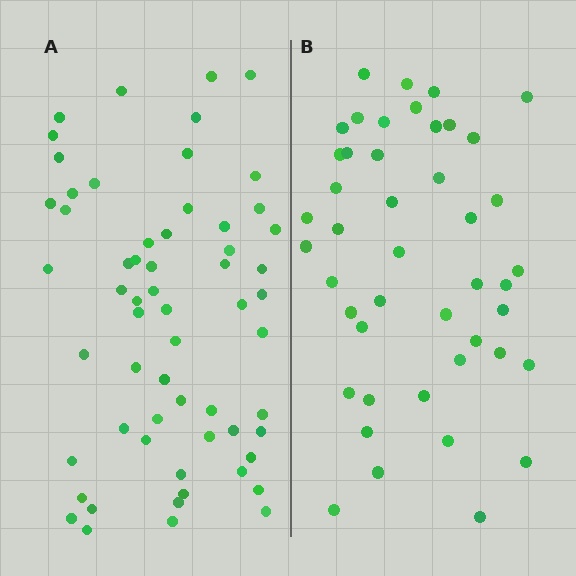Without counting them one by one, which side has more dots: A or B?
Region A (the left region) has more dots.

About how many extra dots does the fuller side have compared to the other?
Region A has approximately 15 more dots than region B.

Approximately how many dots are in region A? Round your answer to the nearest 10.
About 60 dots.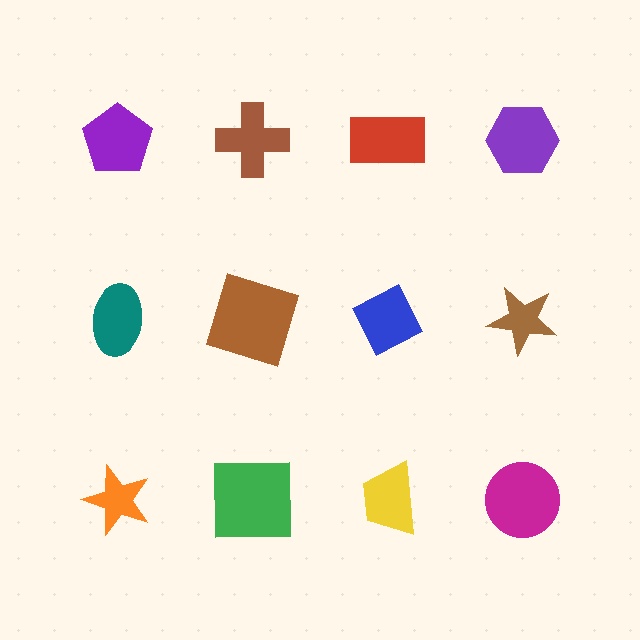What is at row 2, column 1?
A teal ellipse.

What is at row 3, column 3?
A yellow trapezoid.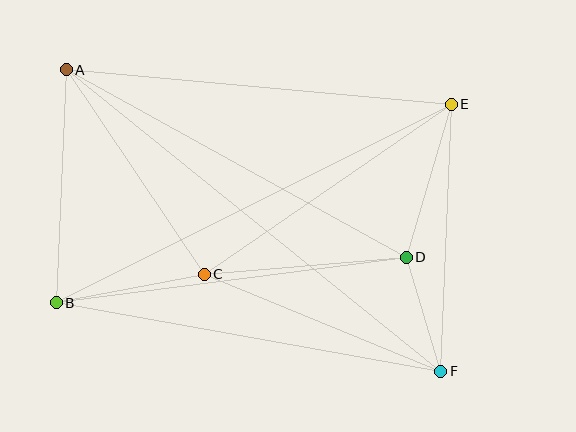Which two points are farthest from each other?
Points A and F are farthest from each other.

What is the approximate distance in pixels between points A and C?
The distance between A and C is approximately 247 pixels.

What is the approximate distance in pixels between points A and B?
The distance between A and B is approximately 233 pixels.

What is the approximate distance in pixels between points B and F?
The distance between B and F is approximately 390 pixels.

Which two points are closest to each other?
Points D and F are closest to each other.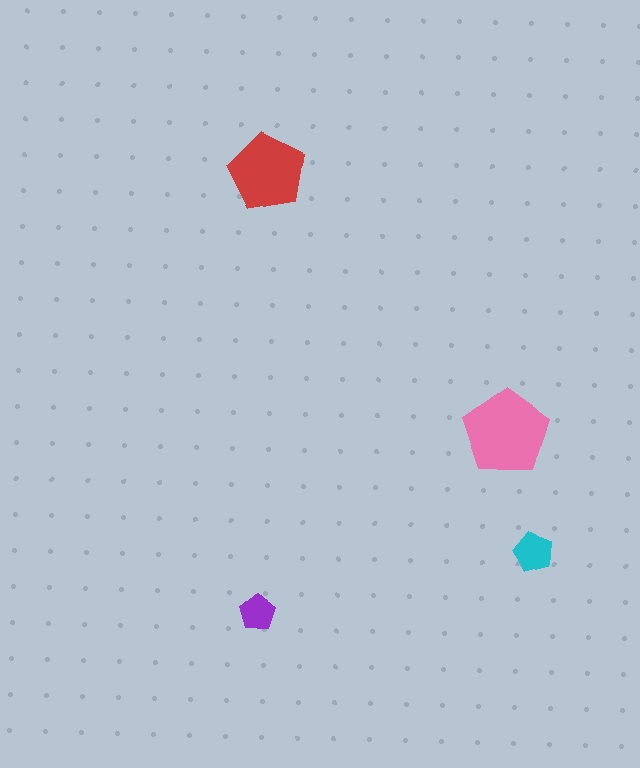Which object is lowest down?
The purple pentagon is bottommost.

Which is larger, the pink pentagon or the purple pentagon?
The pink one.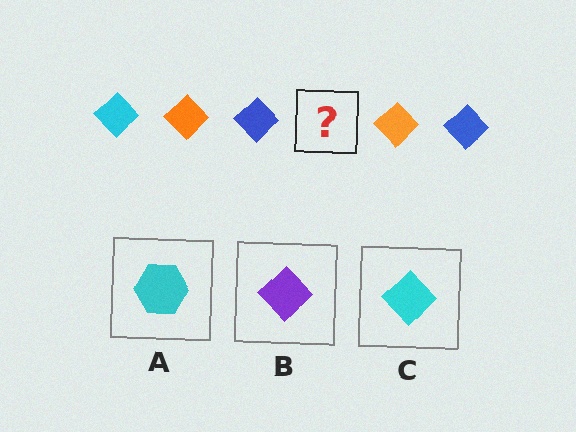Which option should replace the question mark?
Option C.